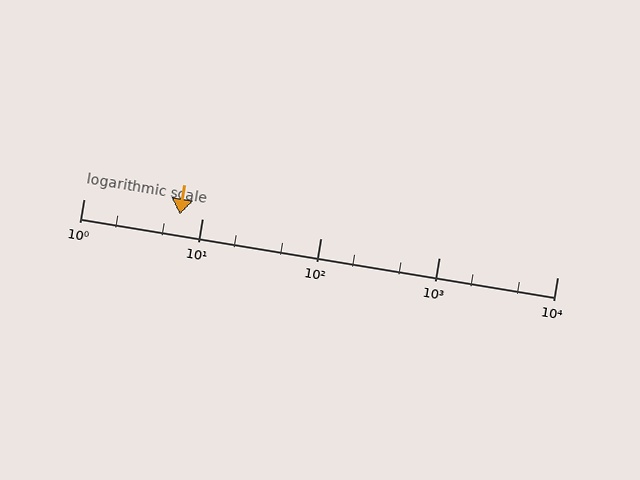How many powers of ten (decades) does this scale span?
The scale spans 4 decades, from 1 to 10000.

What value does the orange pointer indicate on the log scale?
The pointer indicates approximately 6.5.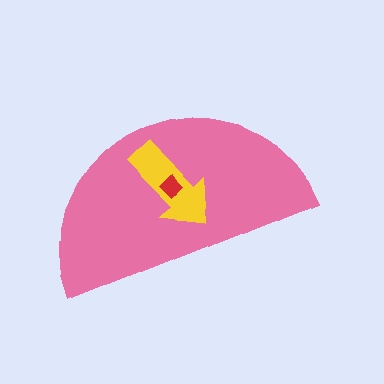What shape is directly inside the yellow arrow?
The red diamond.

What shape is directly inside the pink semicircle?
The yellow arrow.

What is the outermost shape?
The pink semicircle.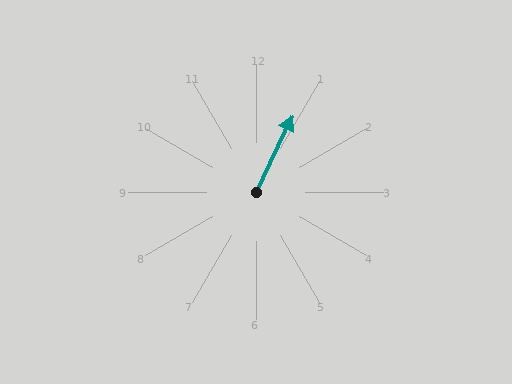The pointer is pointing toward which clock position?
Roughly 1 o'clock.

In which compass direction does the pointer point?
Northeast.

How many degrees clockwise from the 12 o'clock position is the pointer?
Approximately 25 degrees.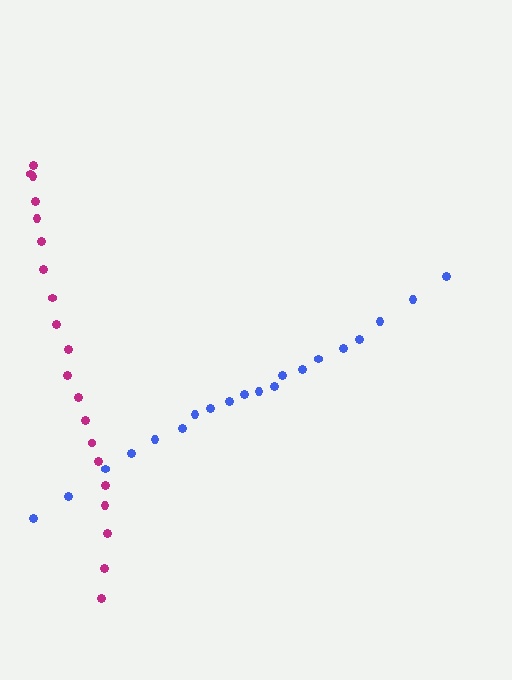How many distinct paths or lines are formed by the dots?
There are 2 distinct paths.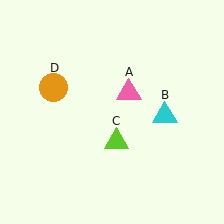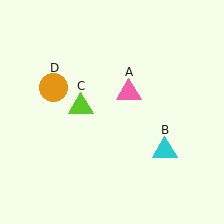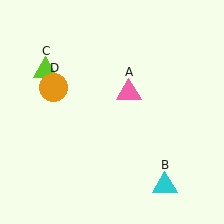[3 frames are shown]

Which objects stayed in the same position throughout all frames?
Pink triangle (object A) and orange circle (object D) remained stationary.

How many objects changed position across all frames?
2 objects changed position: cyan triangle (object B), lime triangle (object C).